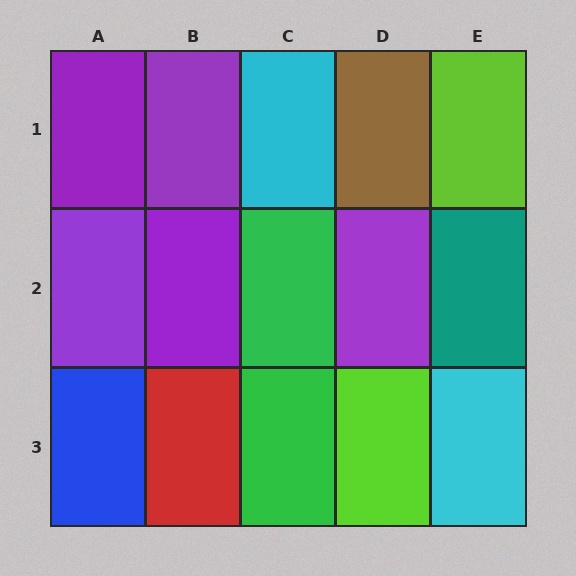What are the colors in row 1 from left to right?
Purple, purple, cyan, brown, lime.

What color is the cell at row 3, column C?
Green.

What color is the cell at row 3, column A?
Blue.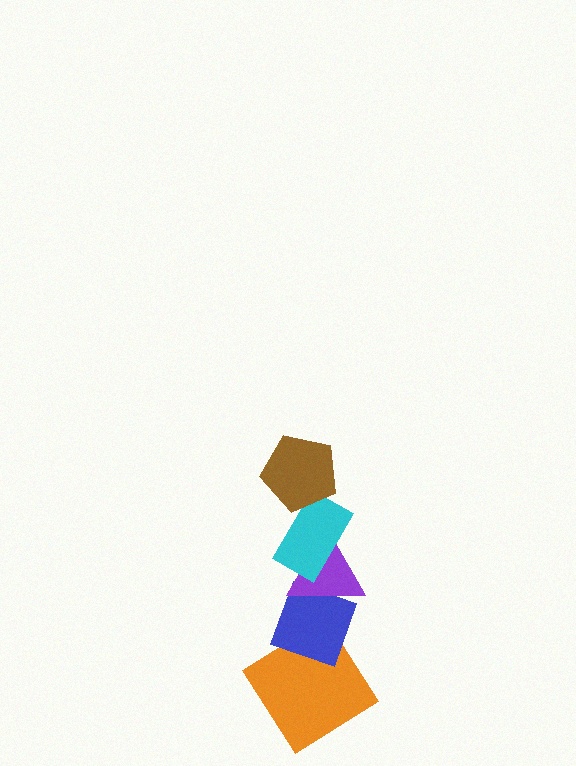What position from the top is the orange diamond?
The orange diamond is 5th from the top.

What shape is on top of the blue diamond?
The purple triangle is on top of the blue diamond.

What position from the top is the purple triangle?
The purple triangle is 3rd from the top.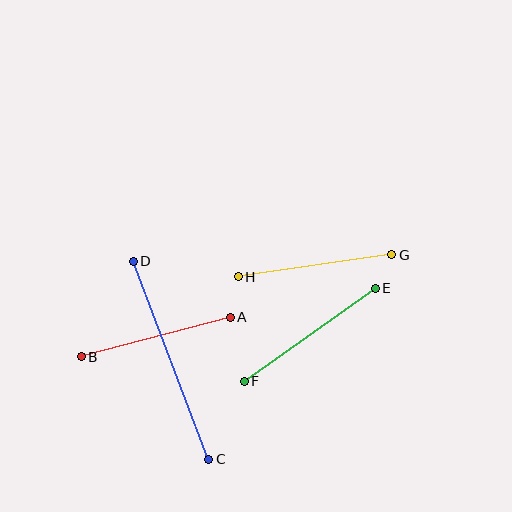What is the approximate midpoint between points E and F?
The midpoint is at approximately (310, 335) pixels.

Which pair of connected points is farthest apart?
Points C and D are farthest apart.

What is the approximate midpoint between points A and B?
The midpoint is at approximately (156, 337) pixels.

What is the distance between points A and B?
The distance is approximately 154 pixels.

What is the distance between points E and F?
The distance is approximately 160 pixels.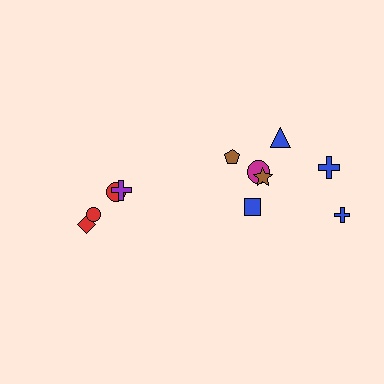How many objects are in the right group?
There are 7 objects.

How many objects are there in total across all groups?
There are 11 objects.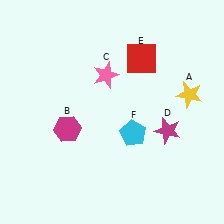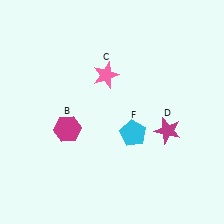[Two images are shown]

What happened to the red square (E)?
The red square (E) was removed in Image 2. It was in the top-right area of Image 1.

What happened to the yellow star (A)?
The yellow star (A) was removed in Image 2. It was in the top-right area of Image 1.